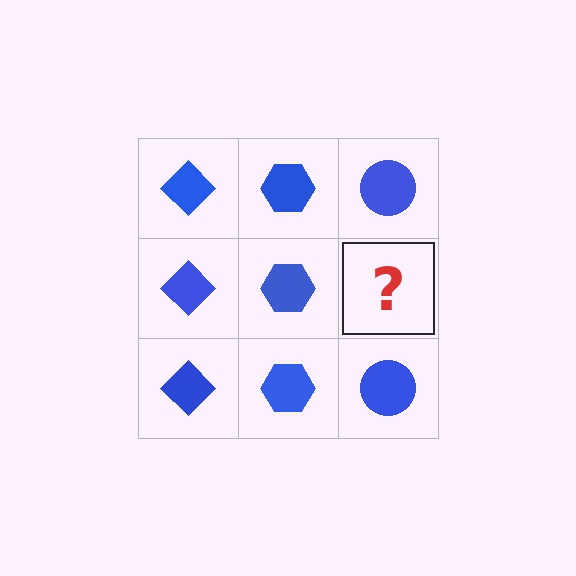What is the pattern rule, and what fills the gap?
The rule is that each column has a consistent shape. The gap should be filled with a blue circle.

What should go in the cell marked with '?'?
The missing cell should contain a blue circle.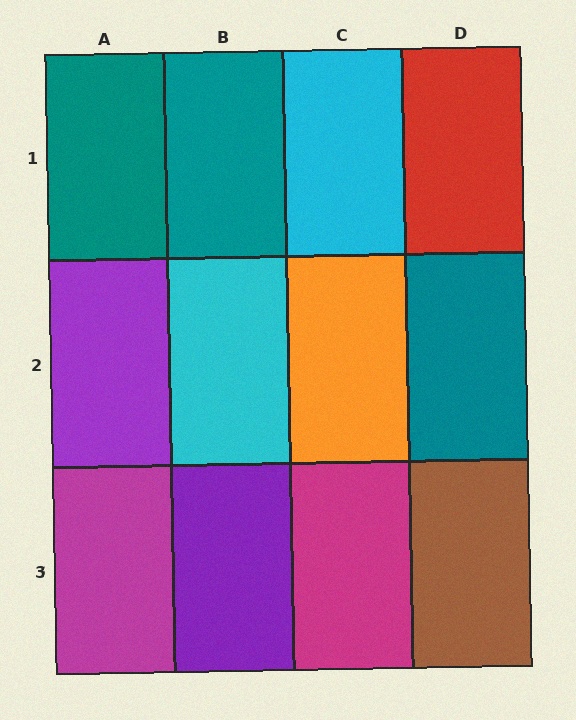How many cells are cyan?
2 cells are cyan.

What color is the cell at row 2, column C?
Orange.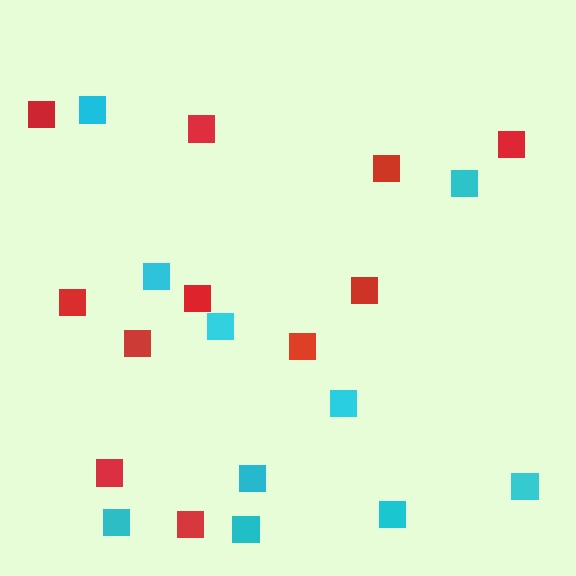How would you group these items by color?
There are 2 groups: one group of cyan squares (10) and one group of red squares (11).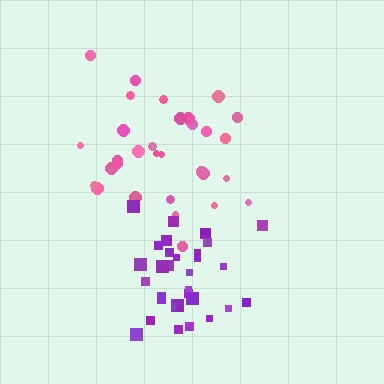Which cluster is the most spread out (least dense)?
Pink.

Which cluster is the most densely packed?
Purple.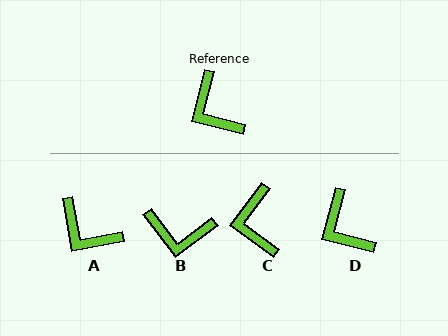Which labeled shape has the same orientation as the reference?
D.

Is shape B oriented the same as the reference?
No, it is off by about 52 degrees.